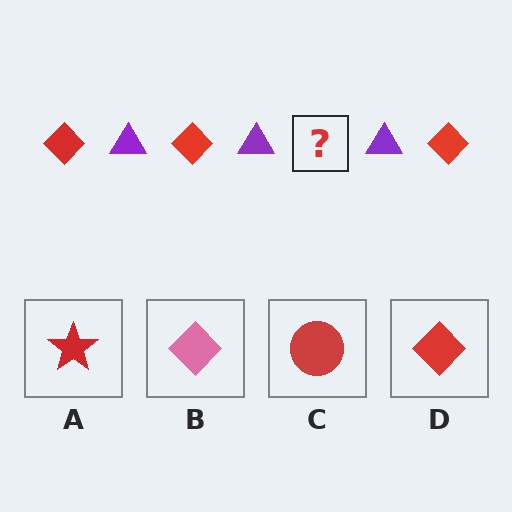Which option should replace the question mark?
Option D.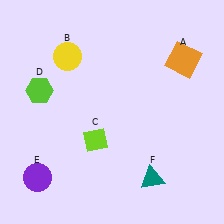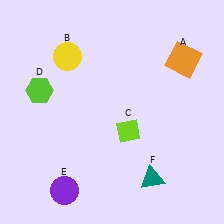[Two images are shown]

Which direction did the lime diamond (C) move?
The lime diamond (C) moved right.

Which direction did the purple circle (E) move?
The purple circle (E) moved right.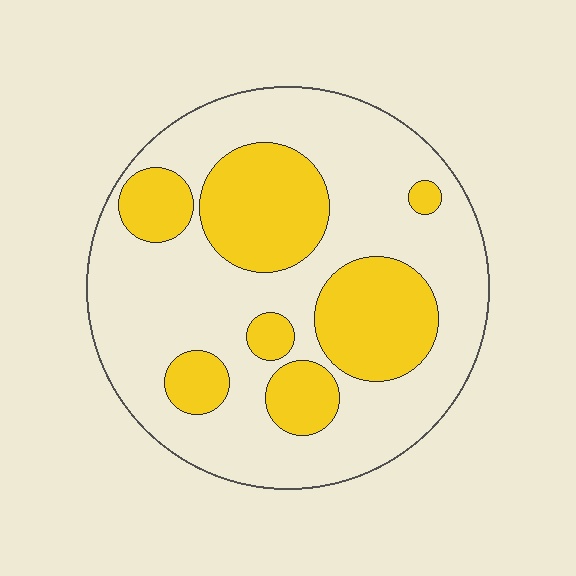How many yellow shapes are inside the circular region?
7.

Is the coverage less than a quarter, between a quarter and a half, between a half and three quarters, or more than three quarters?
Between a quarter and a half.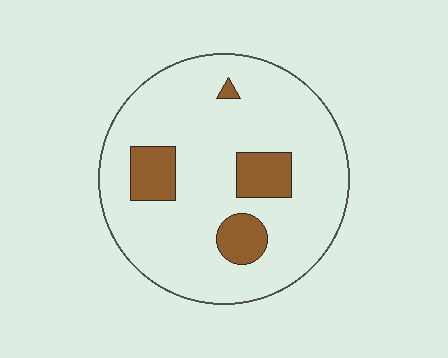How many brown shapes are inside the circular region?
4.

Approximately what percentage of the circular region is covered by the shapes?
Approximately 15%.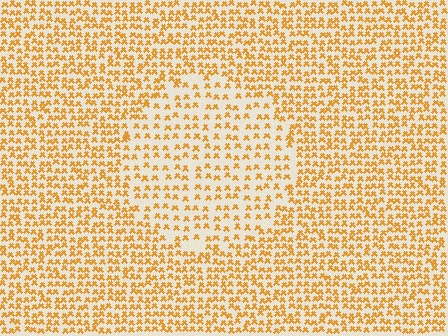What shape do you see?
I see a circle.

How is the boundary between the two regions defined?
The boundary is defined by a change in element density (approximately 1.8x ratio). All elements are the same color, size, and shape.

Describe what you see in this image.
The image contains small orange elements arranged at two different densities. A circle-shaped region is visible where the elements are less densely packed than the surrounding area.